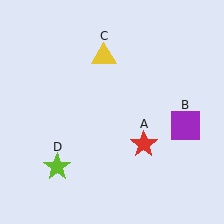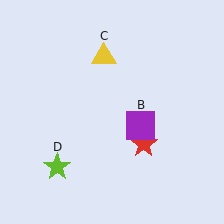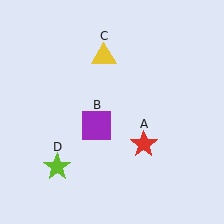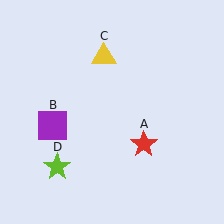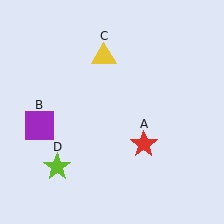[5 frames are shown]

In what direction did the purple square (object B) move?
The purple square (object B) moved left.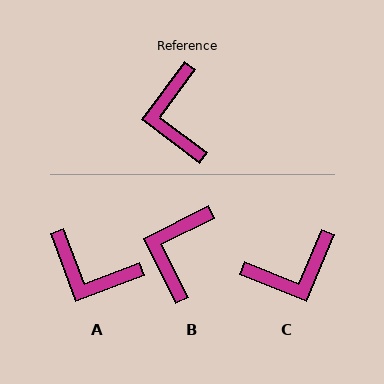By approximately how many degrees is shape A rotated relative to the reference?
Approximately 57 degrees counter-clockwise.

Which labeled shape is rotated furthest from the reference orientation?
C, about 104 degrees away.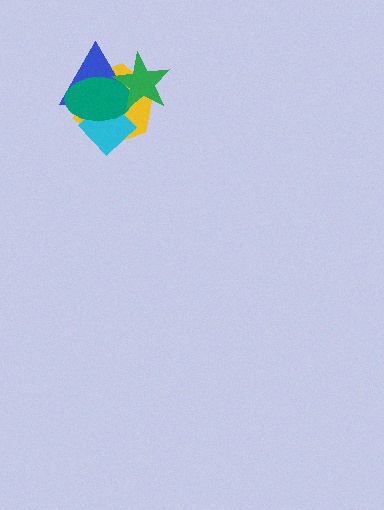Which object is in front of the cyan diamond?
The teal ellipse is in front of the cyan diamond.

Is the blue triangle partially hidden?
Yes, it is partially covered by another shape.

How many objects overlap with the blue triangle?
4 objects overlap with the blue triangle.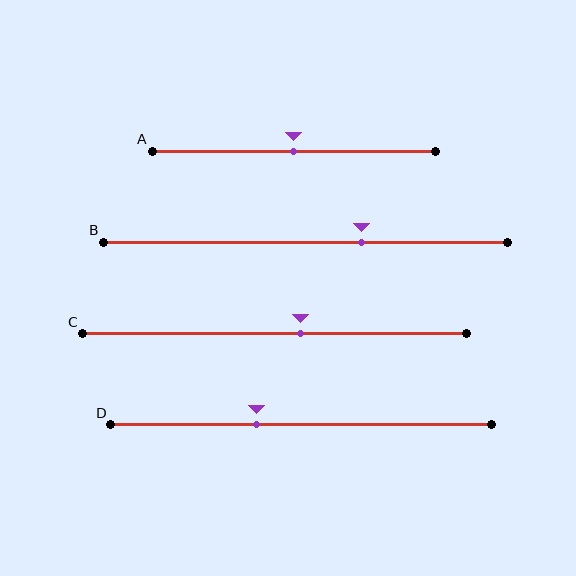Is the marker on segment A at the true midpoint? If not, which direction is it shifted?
Yes, the marker on segment A is at the true midpoint.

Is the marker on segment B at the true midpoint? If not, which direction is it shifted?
No, the marker on segment B is shifted to the right by about 14% of the segment length.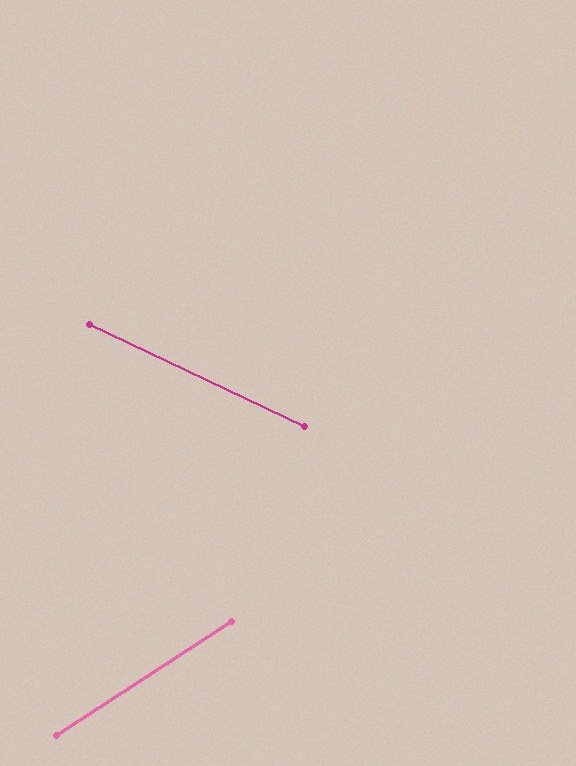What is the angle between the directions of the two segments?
Approximately 59 degrees.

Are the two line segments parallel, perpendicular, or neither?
Neither parallel nor perpendicular — they differ by about 59°.